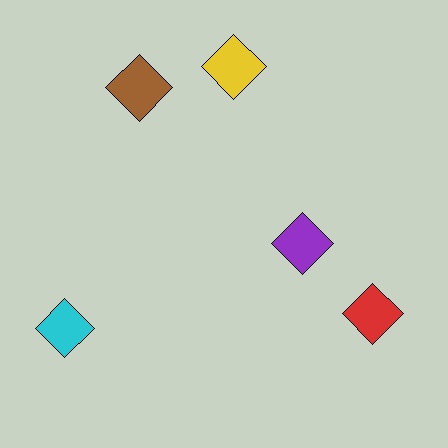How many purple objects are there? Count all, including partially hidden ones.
There is 1 purple object.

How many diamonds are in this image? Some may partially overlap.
There are 5 diamonds.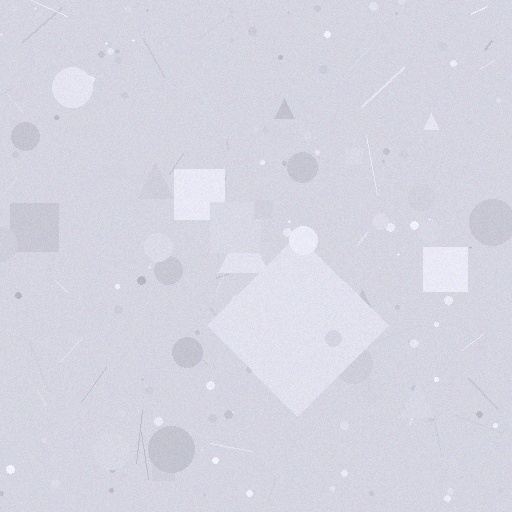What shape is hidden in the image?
A diamond is hidden in the image.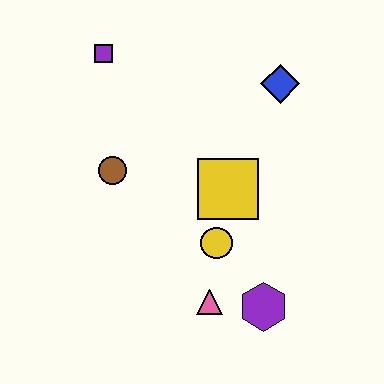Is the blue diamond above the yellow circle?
Yes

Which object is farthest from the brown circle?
The purple hexagon is farthest from the brown circle.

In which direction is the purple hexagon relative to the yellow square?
The purple hexagon is below the yellow square.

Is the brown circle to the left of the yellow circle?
Yes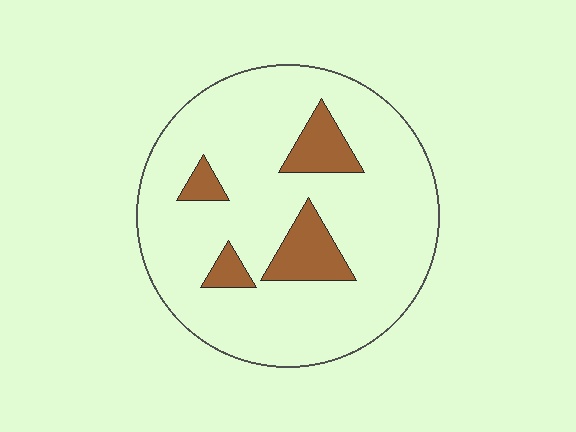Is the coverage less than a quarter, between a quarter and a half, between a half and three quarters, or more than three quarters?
Less than a quarter.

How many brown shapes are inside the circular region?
4.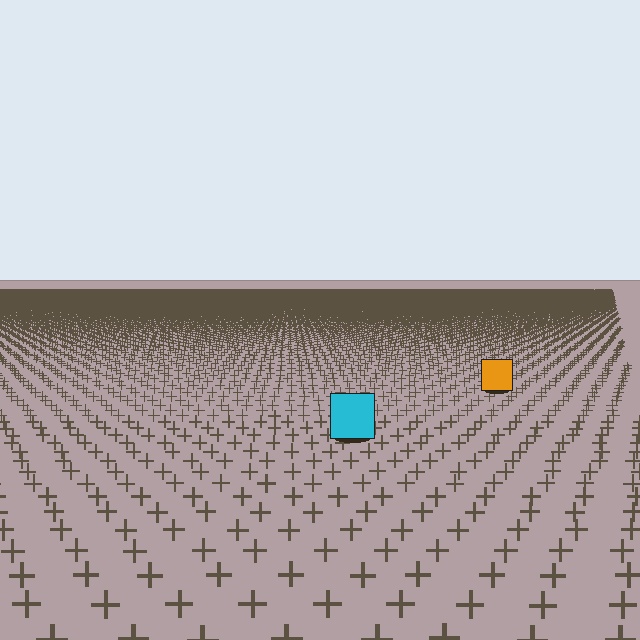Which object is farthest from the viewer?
The orange square is farthest from the viewer. It appears smaller and the ground texture around it is denser.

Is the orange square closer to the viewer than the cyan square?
No. The cyan square is closer — you can tell from the texture gradient: the ground texture is coarser near it.